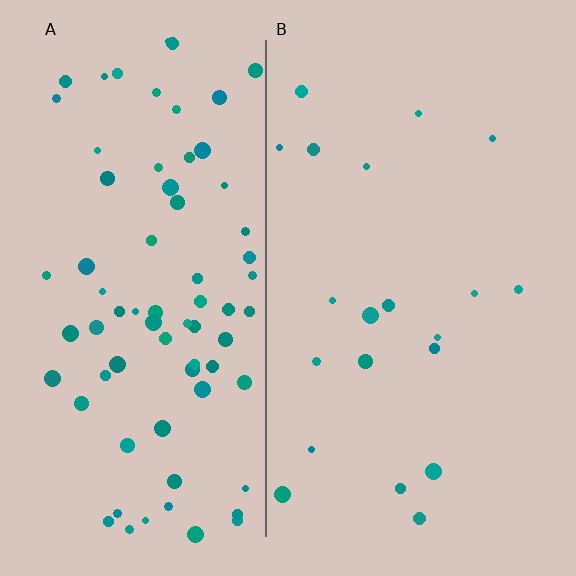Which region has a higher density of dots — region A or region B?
A (the left).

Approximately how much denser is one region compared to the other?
Approximately 3.6× — region A over region B.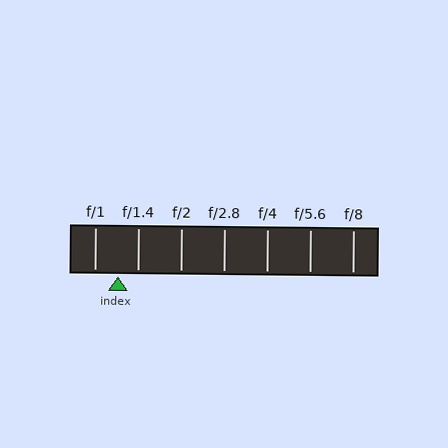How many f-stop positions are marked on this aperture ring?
There are 7 f-stop positions marked.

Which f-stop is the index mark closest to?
The index mark is closest to f/1.4.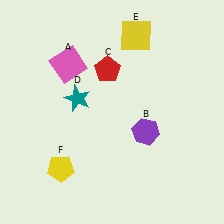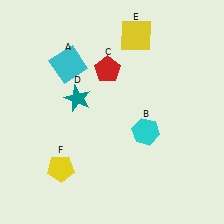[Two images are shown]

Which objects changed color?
A changed from pink to cyan. B changed from purple to cyan.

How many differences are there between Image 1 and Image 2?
There are 2 differences between the two images.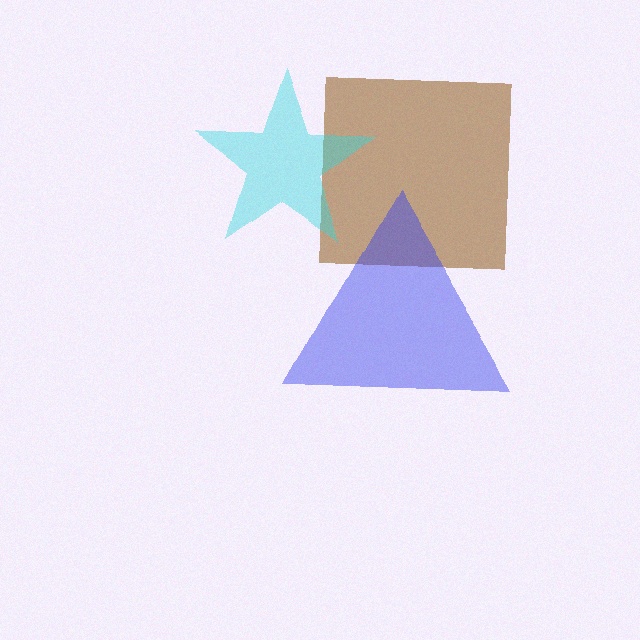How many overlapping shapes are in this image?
There are 3 overlapping shapes in the image.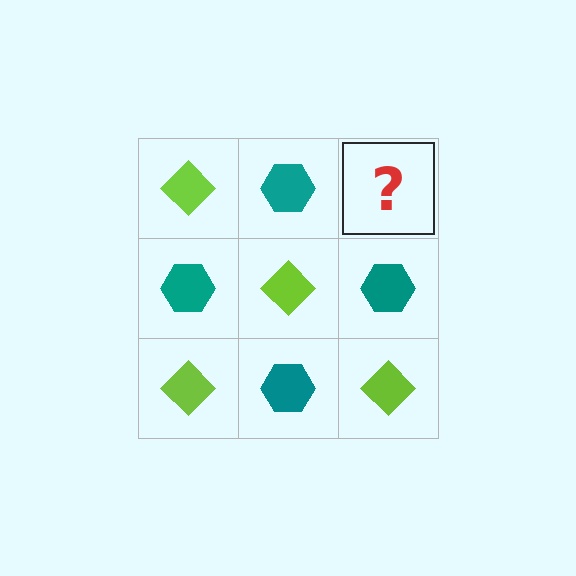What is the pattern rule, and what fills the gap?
The rule is that it alternates lime diamond and teal hexagon in a checkerboard pattern. The gap should be filled with a lime diamond.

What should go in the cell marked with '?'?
The missing cell should contain a lime diamond.